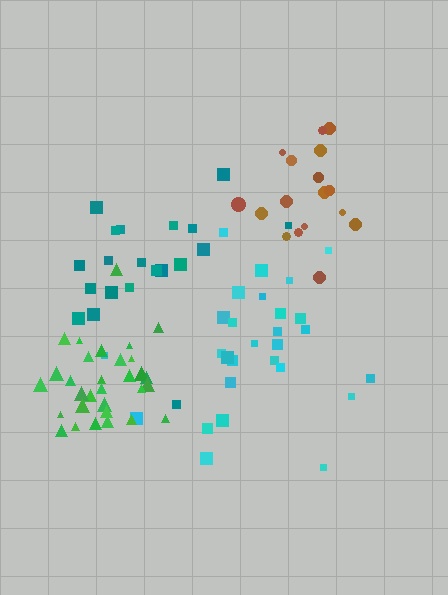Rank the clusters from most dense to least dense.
green, brown, teal, cyan.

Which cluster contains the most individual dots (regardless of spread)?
Green (31).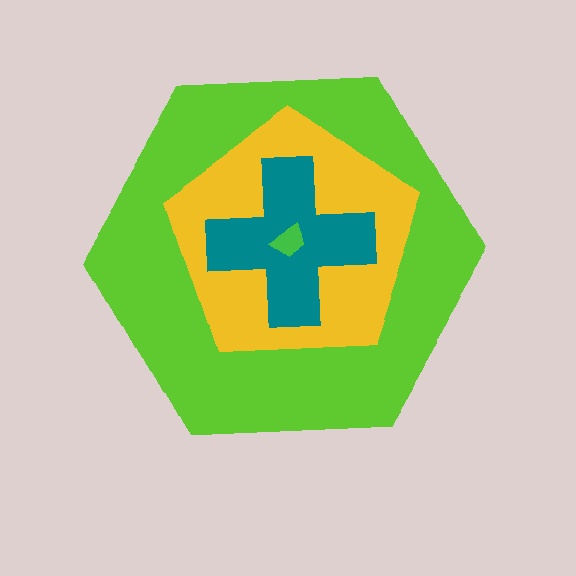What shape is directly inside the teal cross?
The green trapezoid.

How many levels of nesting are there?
4.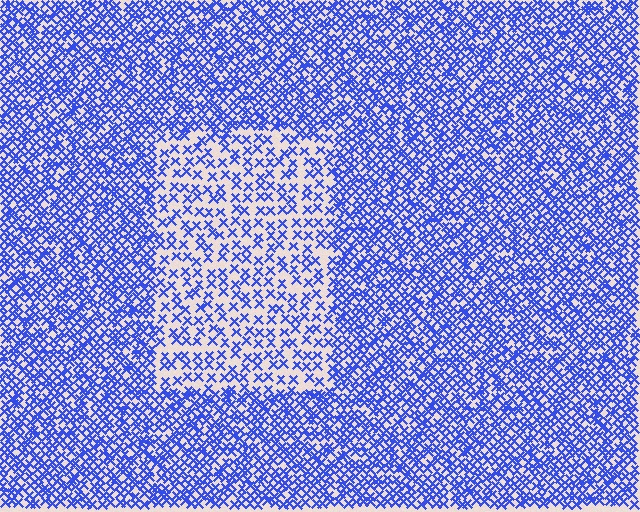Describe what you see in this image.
The image contains small blue elements arranged at two different densities. A rectangle-shaped region is visible where the elements are less densely packed than the surrounding area.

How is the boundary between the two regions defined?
The boundary is defined by a change in element density (approximately 2.2x ratio). All elements are the same color, size, and shape.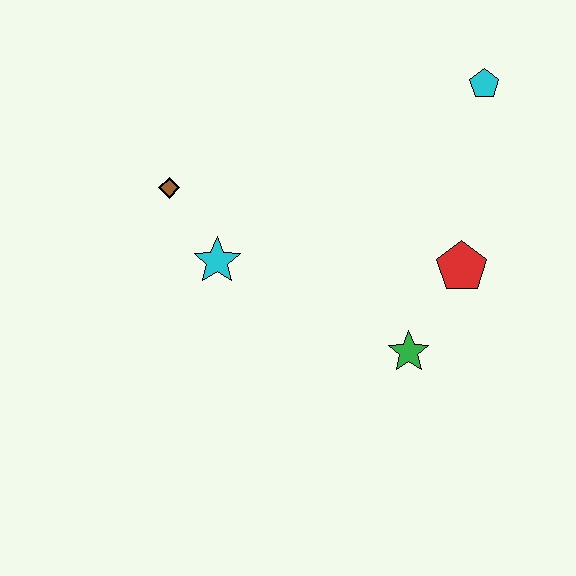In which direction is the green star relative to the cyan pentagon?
The green star is below the cyan pentagon.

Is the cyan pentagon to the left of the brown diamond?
No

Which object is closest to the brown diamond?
The cyan star is closest to the brown diamond.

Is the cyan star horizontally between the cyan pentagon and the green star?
No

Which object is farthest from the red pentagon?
The brown diamond is farthest from the red pentagon.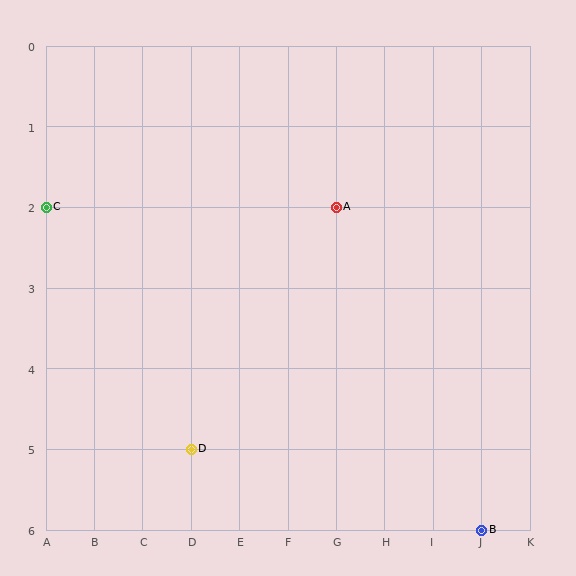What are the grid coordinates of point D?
Point D is at grid coordinates (D, 5).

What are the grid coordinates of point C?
Point C is at grid coordinates (A, 2).